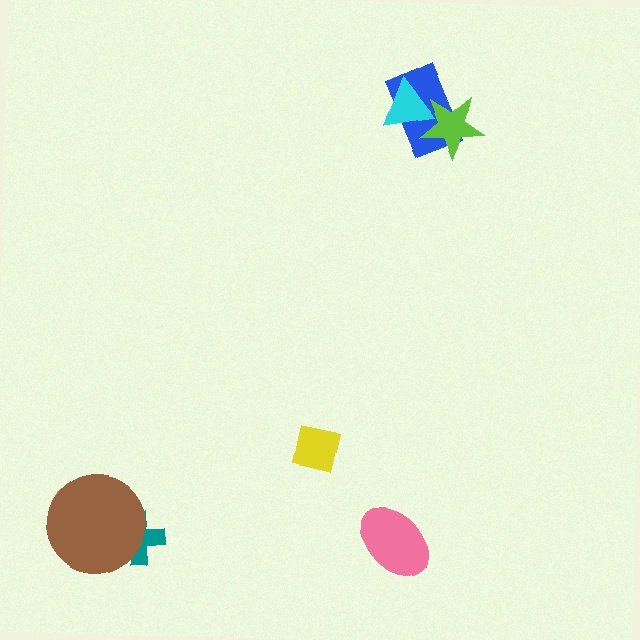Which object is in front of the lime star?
The cyan triangle is in front of the lime star.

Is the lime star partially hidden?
Yes, it is partially covered by another shape.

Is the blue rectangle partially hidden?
Yes, it is partially covered by another shape.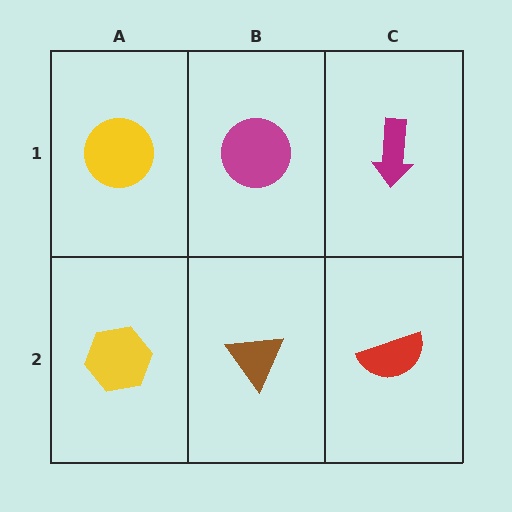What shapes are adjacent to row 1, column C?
A red semicircle (row 2, column C), a magenta circle (row 1, column B).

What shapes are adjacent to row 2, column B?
A magenta circle (row 1, column B), a yellow hexagon (row 2, column A), a red semicircle (row 2, column C).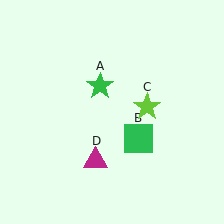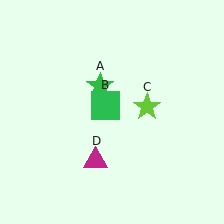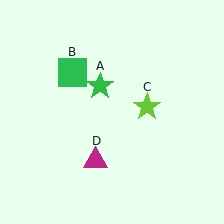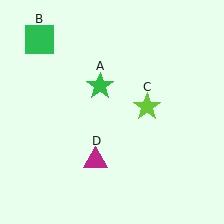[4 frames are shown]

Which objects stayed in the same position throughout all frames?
Green star (object A) and lime star (object C) and magenta triangle (object D) remained stationary.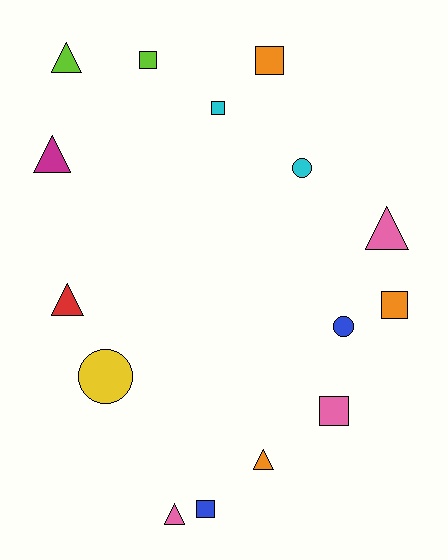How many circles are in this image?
There are 3 circles.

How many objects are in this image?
There are 15 objects.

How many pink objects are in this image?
There are 3 pink objects.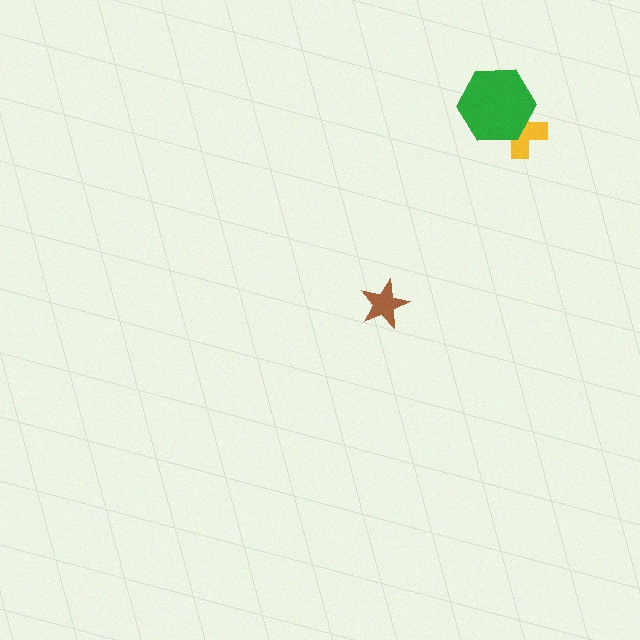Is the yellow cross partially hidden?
Yes, it is partially covered by another shape.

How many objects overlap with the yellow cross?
1 object overlaps with the yellow cross.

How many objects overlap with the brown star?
0 objects overlap with the brown star.